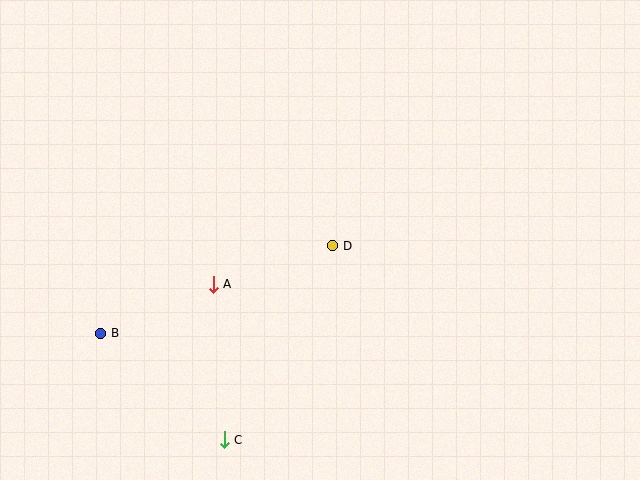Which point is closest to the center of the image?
Point D at (333, 246) is closest to the center.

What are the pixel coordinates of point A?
Point A is at (213, 284).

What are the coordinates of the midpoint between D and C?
The midpoint between D and C is at (279, 343).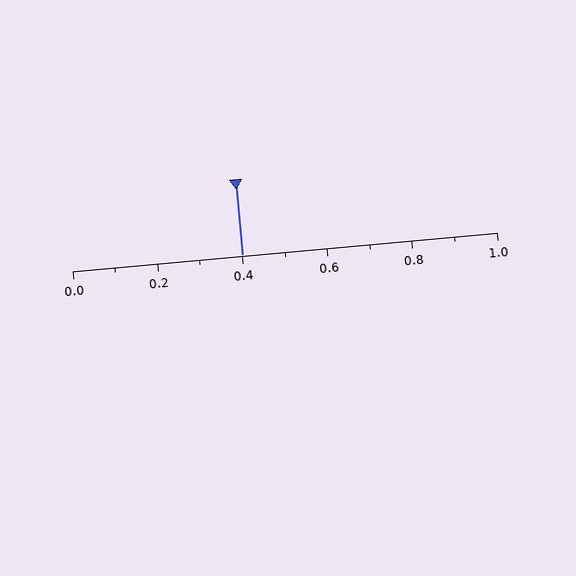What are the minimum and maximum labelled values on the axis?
The axis runs from 0.0 to 1.0.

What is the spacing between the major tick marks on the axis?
The major ticks are spaced 0.2 apart.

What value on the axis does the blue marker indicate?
The marker indicates approximately 0.4.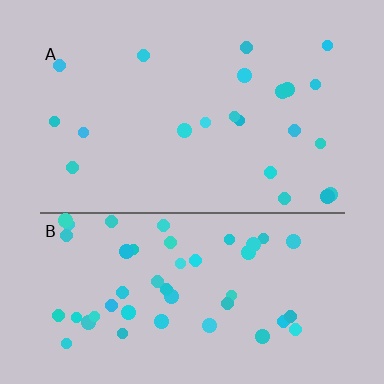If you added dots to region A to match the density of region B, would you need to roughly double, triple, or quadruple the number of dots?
Approximately double.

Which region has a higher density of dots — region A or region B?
B (the bottom).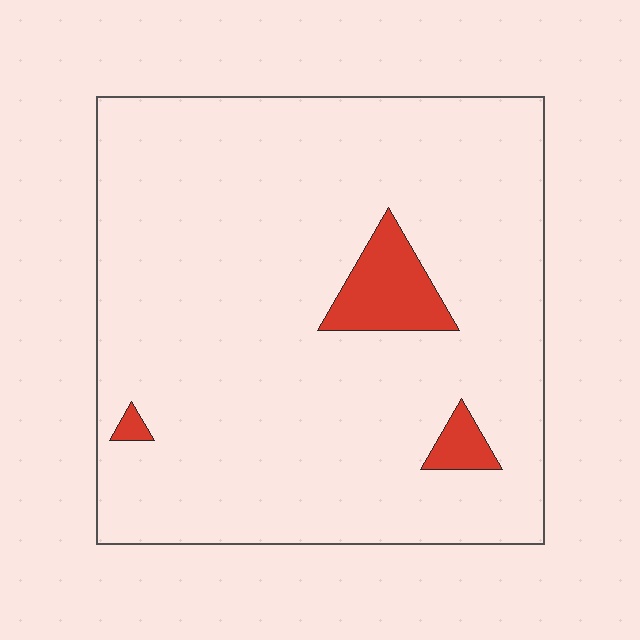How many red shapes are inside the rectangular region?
3.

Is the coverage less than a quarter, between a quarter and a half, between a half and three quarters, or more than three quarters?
Less than a quarter.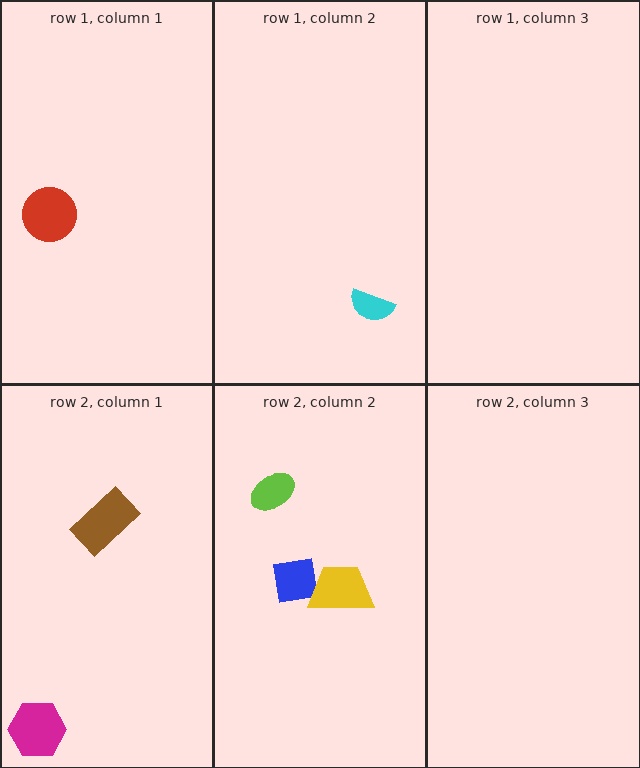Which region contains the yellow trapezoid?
The row 2, column 2 region.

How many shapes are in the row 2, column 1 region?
2.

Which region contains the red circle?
The row 1, column 1 region.